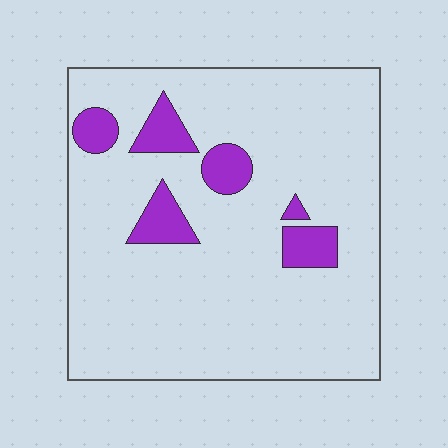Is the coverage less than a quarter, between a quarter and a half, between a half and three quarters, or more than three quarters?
Less than a quarter.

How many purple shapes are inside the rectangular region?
6.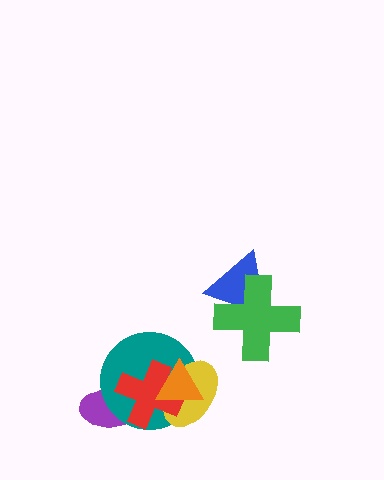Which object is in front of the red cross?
The orange triangle is in front of the red cross.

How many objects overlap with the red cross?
4 objects overlap with the red cross.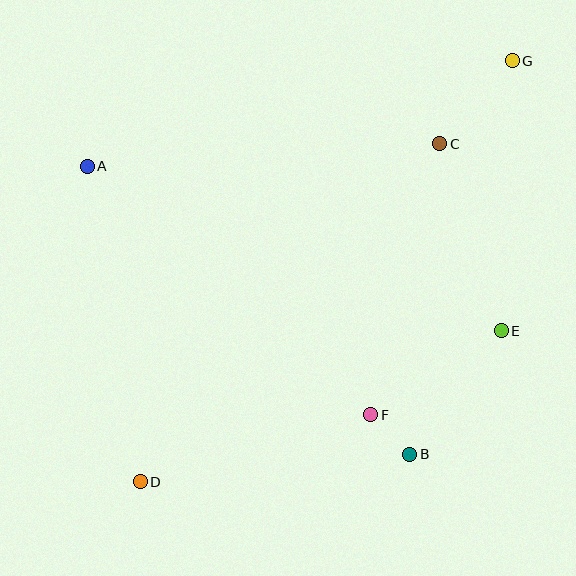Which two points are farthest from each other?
Points D and G are farthest from each other.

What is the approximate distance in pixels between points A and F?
The distance between A and F is approximately 377 pixels.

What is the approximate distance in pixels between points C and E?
The distance between C and E is approximately 197 pixels.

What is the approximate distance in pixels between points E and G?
The distance between E and G is approximately 270 pixels.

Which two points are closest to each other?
Points B and F are closest to each other.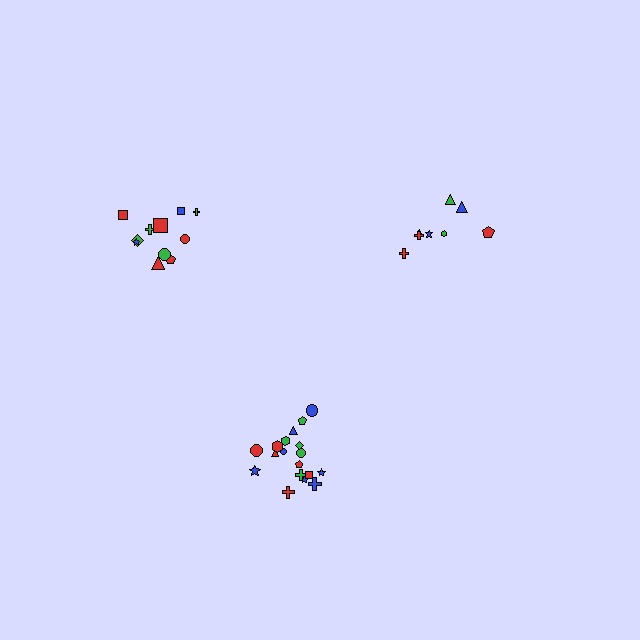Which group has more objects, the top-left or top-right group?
The top-left group.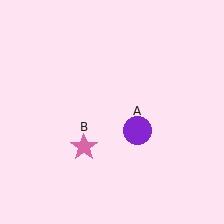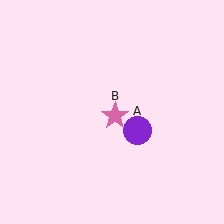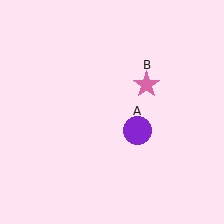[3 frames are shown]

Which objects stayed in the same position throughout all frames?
Purple circle (object A) remained stationary.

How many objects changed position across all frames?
1 object changed position: pink star (object B).